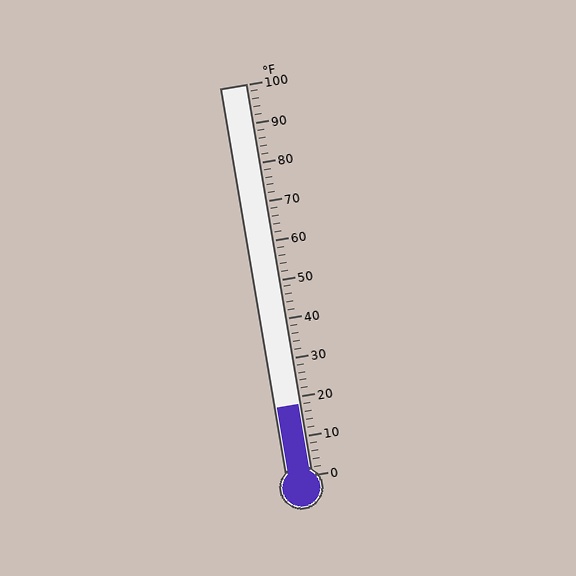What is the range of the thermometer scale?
The thermometer scale ranges from 0°F to 100°F.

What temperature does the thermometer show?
The thermometer shows approximately 18°F.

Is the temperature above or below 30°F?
The temperature is below 30°F.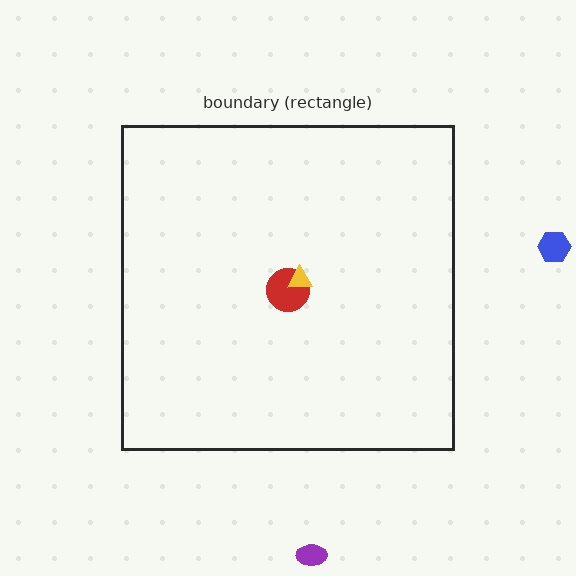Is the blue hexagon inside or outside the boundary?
Outside.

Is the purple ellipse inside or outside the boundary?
Outside.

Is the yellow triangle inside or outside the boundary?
Inside.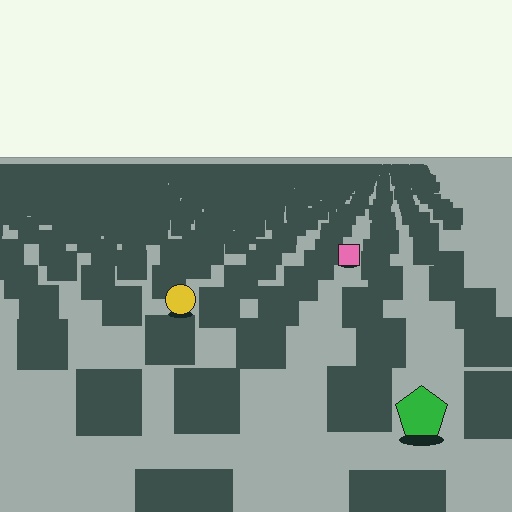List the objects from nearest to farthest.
From nearest to farthest: the green pentagon, the yellow circle, the pink square.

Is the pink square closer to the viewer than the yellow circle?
No. The yellow circle is closer — you can tell from the texture gradient: the ground texture is coarser near it.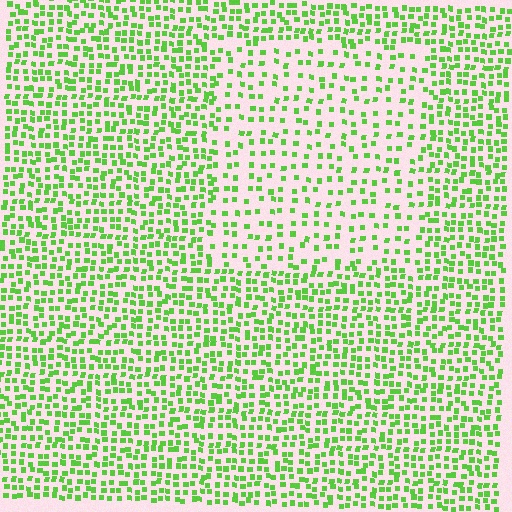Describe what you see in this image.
The image contains small lime elements arranged at two different densities. A rectangle-shaped region is visible where the elements are less densely packed than the surrounding area.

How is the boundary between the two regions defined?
The boundary is defined by a change in element density (approximately 2.0x ratio). All elements are the same color, size, and shape.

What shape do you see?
I see a rectangle.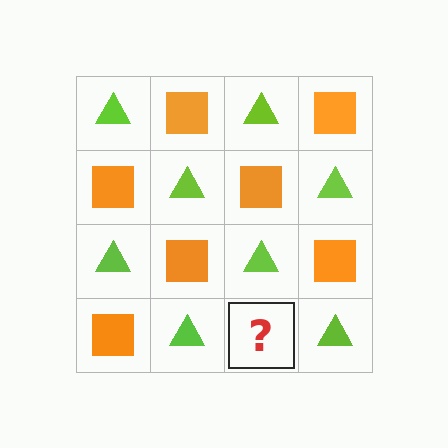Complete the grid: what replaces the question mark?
The question mark should be replaced with an orange square.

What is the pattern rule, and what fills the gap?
The rule is that it alternates lime triangle and orange square in a checkerboard pattern. The gap should be filled with an orange square.